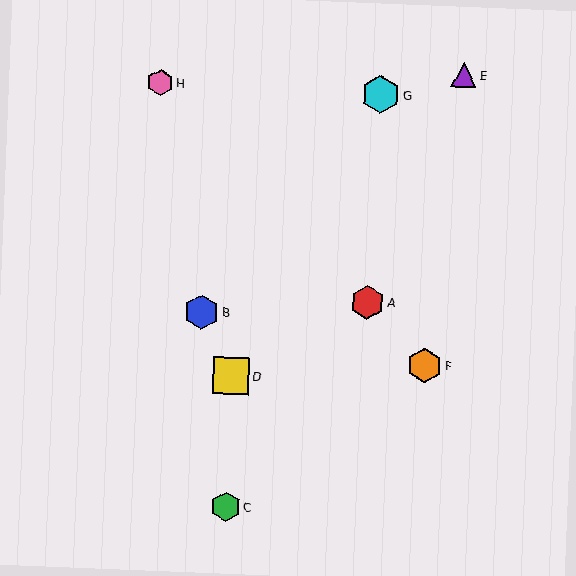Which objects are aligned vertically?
Objects C, D are aligned vertically.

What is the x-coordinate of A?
Object A is at x≈367.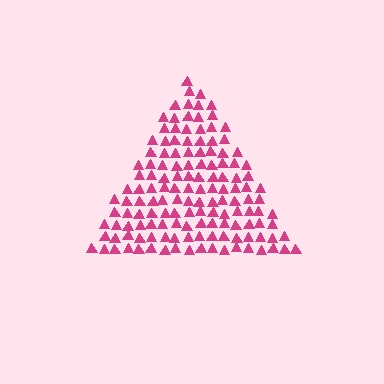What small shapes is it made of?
It is made of small triangles.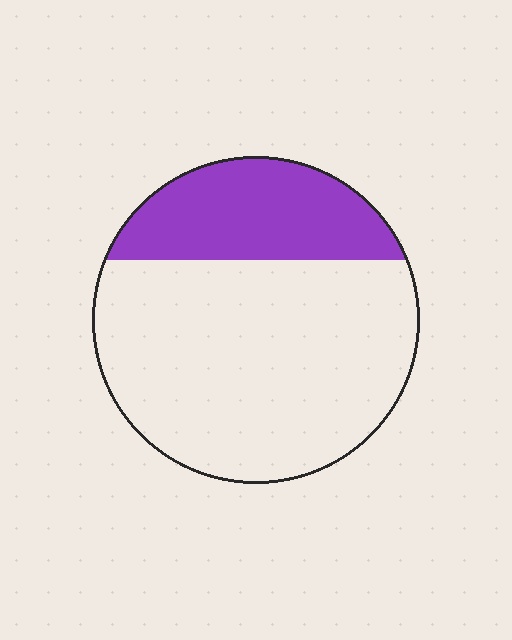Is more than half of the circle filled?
No.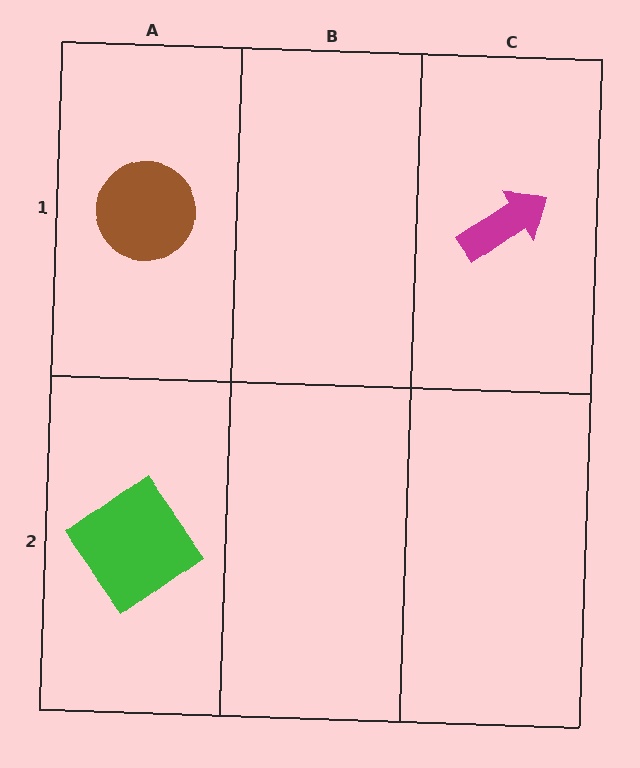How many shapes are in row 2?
1 shape.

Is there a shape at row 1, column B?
No, that cell is empty.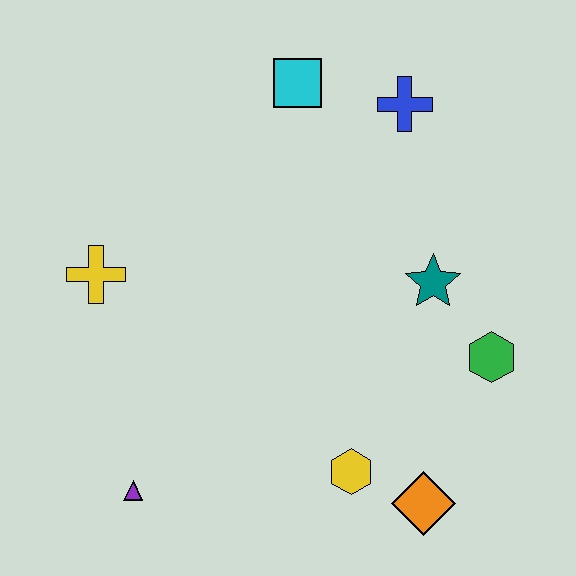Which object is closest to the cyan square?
The blue cross is closest to the cyan square.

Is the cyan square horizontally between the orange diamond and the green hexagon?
No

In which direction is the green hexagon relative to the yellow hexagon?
The green hexagon is to the right of the yellow hexagon.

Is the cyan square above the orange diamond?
Yes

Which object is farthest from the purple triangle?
The blue cross is farthest from the purple triangle.